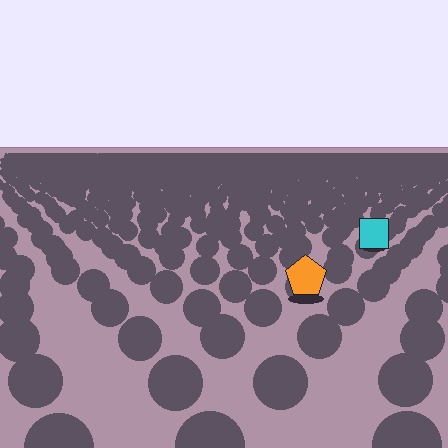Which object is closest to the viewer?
The orange pentagon is closest. The texture marks near it are larger and more spread out.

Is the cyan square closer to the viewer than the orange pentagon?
No. The orange pentagon is closer — you can tell from the texture gradient: the ground texture is coarser near it.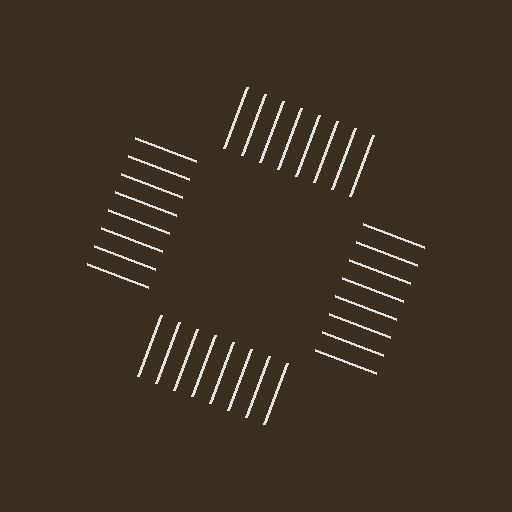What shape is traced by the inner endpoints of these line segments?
An illusory square — the line segments terminate on its edges but no continuous stroke is drawn.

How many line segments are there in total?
32 — 8 along each of the 4 edges.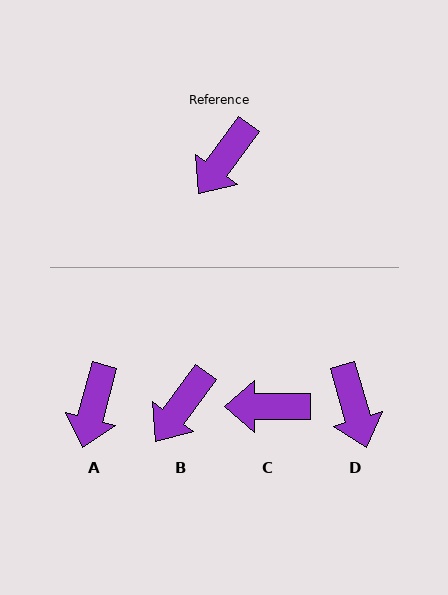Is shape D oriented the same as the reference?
No, it is off by about 52 degrees.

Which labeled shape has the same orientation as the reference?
B.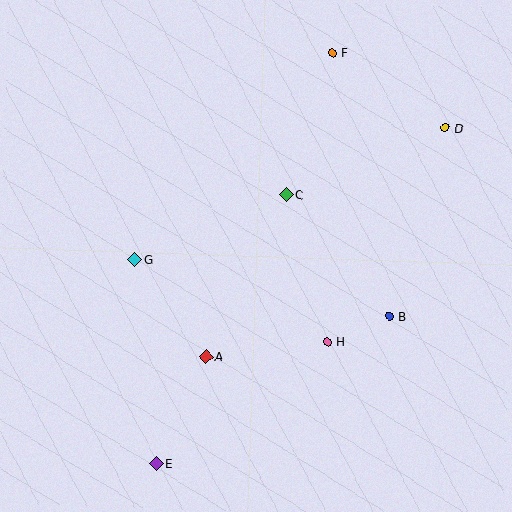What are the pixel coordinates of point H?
Point H is at (327, 342).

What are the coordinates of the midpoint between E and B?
The midpoint between E and B is at (273, 390).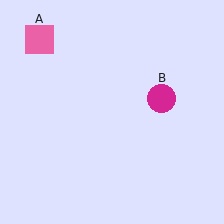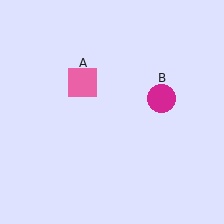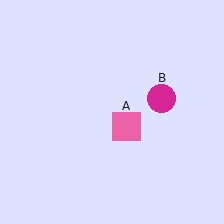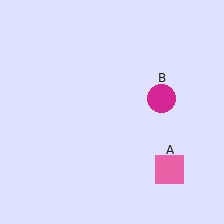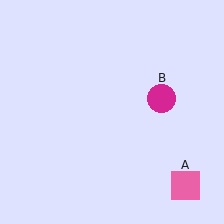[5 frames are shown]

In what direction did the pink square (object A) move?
The pink square (object A) moved down and to the right.